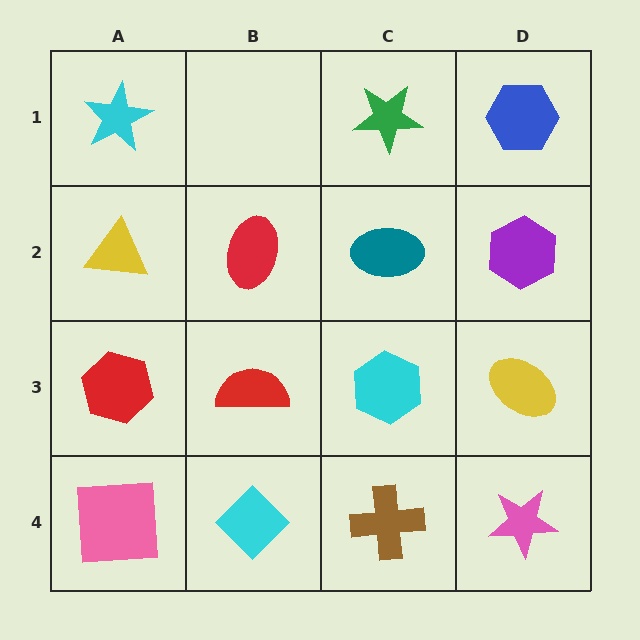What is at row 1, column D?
A blue hexagon.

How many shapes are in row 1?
3 shapes.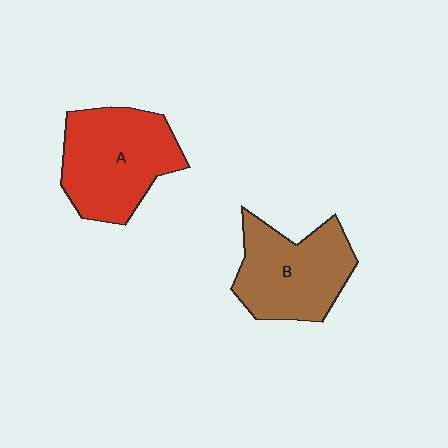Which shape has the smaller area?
Shape B (brown).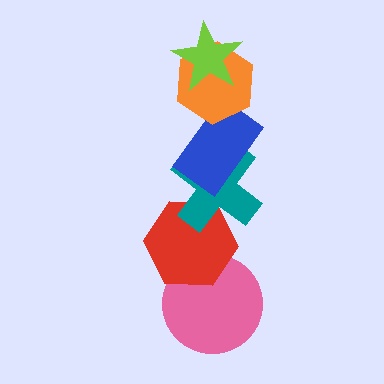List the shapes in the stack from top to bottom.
From top to bottom: the lime star, the orange hexagon, the blue rectangle, the teal cross, the red hexagon, the pink circle.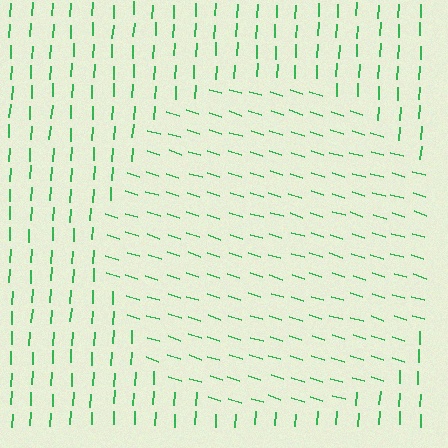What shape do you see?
I see a circle.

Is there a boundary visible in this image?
Yes, there is a texture boundary formed by a change in line orientation.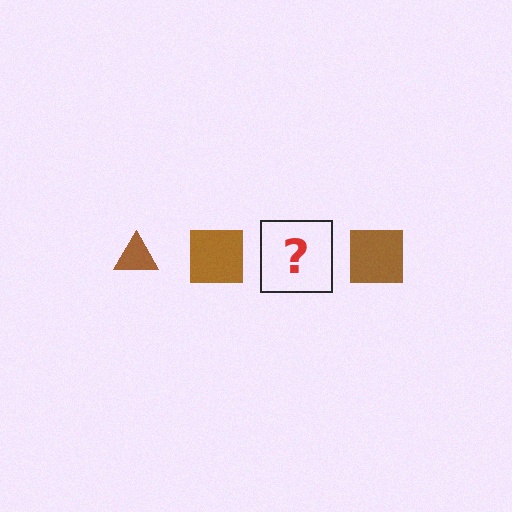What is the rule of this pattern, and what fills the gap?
The rule is that the pattern cycles through triangle, square shapes in brown. The gap should be filled with a brown triangle.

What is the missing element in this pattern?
The missing element is a brown triangle.